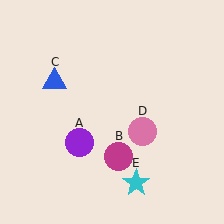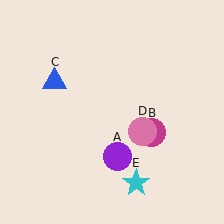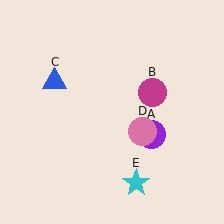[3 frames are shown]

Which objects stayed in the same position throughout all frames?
Blue triangle (object C) and pink circle (object D) and cyan star (object E) remained stationary.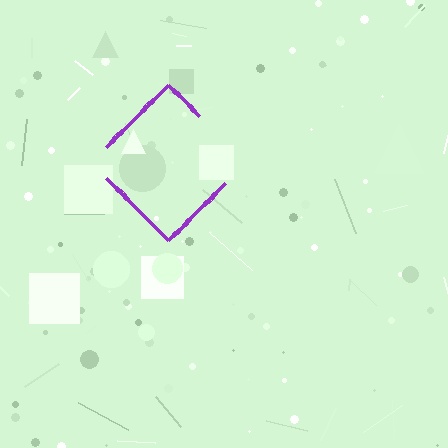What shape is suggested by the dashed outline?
The dashed outline suggests a diamond.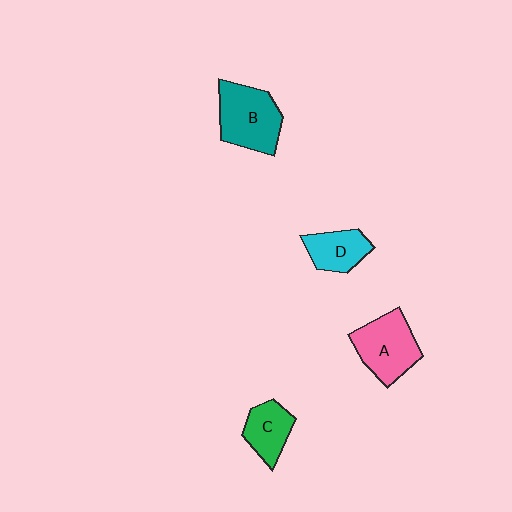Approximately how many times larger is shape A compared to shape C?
Approximately 1.5 times.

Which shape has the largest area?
Shape B (teal).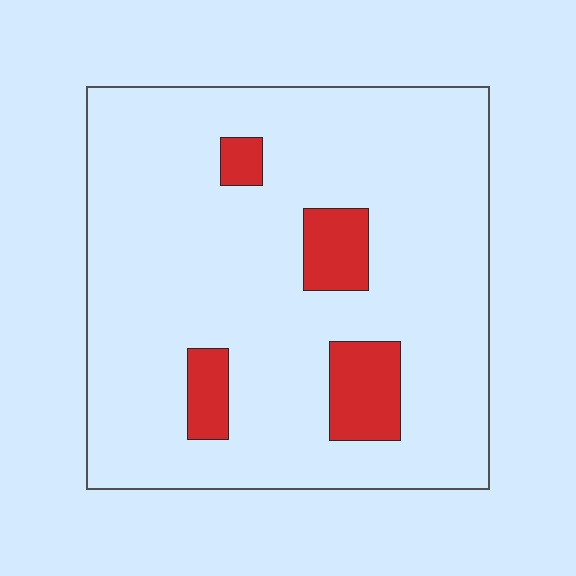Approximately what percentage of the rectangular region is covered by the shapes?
Approximately 10%.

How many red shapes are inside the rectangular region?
4.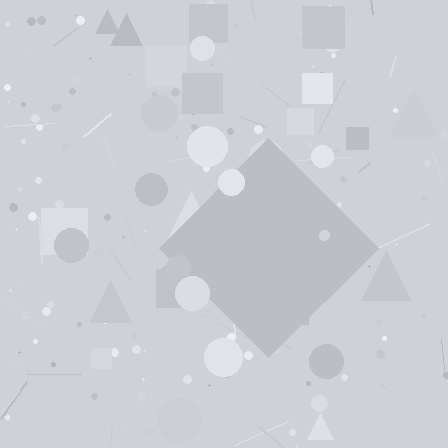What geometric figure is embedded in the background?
A diamond is embedded in the background.